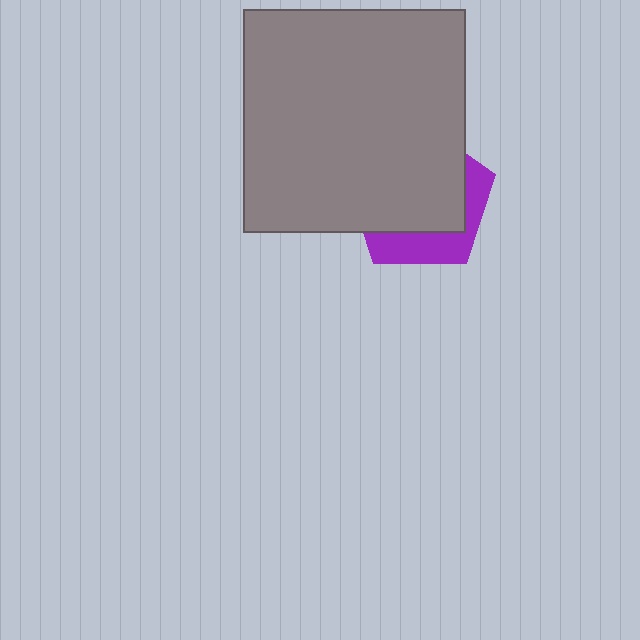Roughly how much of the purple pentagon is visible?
A small part of it is visible (roughly 31%).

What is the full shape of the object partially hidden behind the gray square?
The partially hidden object is a purple pentagon.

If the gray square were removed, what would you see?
You would see the complete purple pentagon.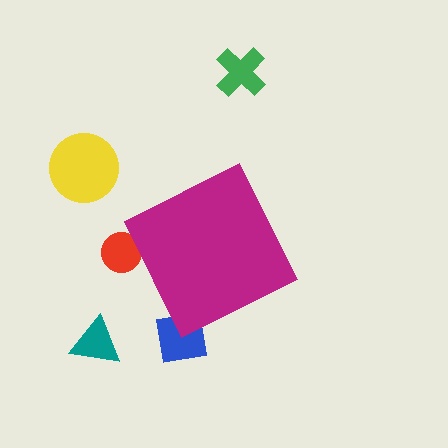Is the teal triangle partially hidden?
No, the teal triangle is fully visible.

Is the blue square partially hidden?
Yes, the blue square is partially hidden behind the magenta diamond.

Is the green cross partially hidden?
No, the green cross is fully visible.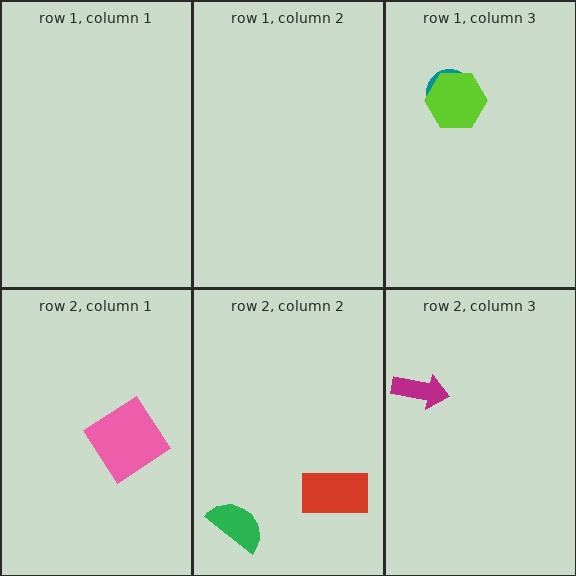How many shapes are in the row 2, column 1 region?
1.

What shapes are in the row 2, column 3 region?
The magenta arrow.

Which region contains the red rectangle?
The row 2, column 2 region.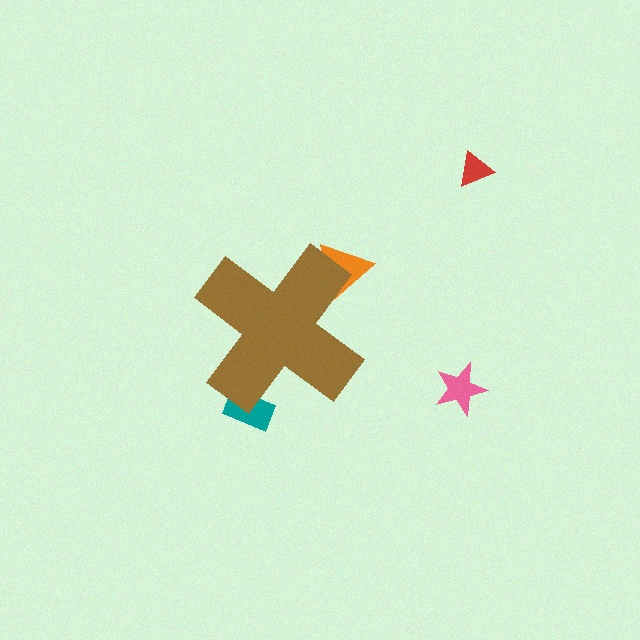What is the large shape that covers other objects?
A brown cross.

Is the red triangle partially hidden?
No, the red triangle is fully visible.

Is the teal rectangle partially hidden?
Yes, the teal rectangle is partially hidden behind the brown cross.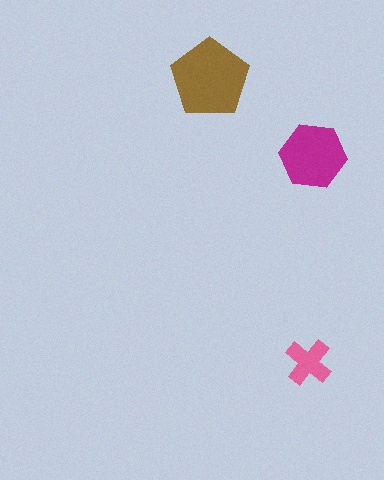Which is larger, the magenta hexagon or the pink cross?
The magenta hexagon.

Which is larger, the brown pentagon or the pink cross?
The brown pentagon.